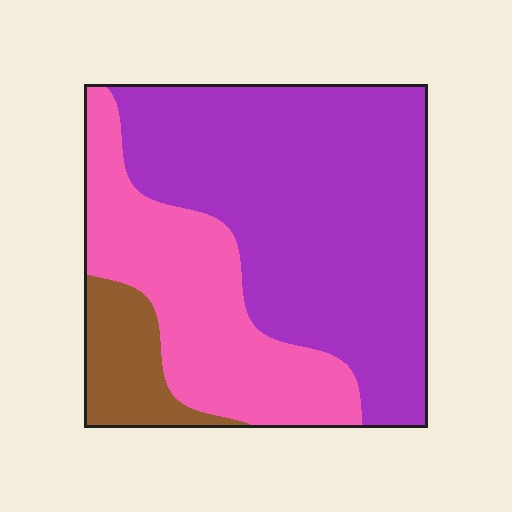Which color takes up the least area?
Brown, at roughly 10%.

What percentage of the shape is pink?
Pink covers 31% of the shape.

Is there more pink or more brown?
Pink.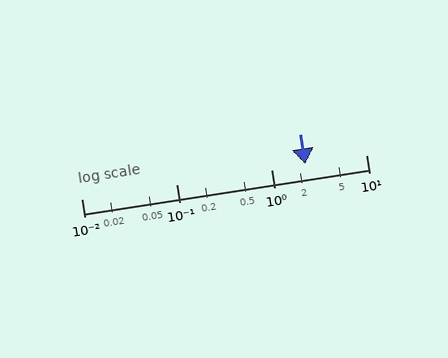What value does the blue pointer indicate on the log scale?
The pointer indicates approximately 2.3.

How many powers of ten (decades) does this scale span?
The scale spans 3 decades, from 0.01 to 10.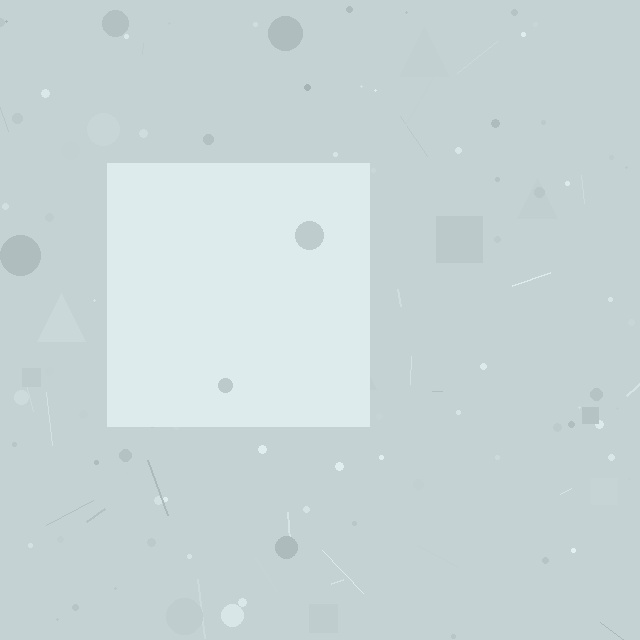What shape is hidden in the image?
A square is hidden in the image.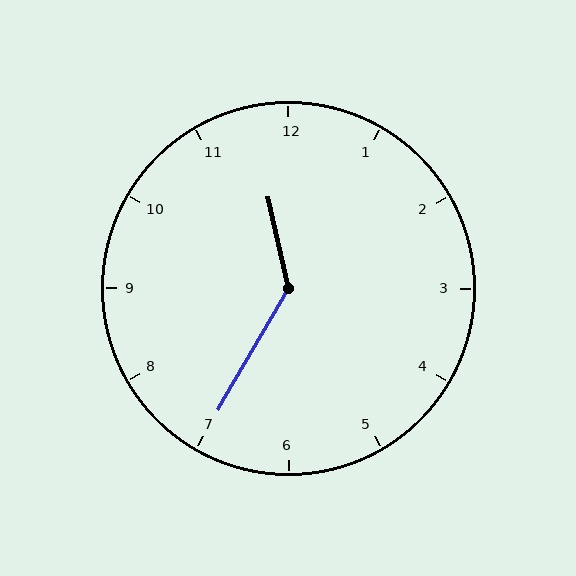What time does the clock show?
11:35.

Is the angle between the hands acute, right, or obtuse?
It is obtuse.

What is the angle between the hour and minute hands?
Approximately 138 degrees.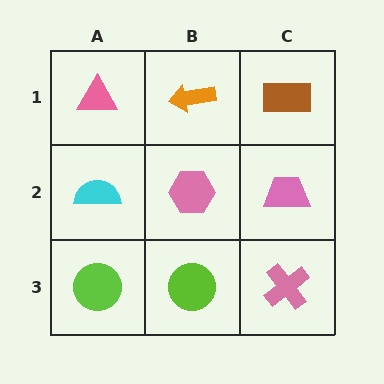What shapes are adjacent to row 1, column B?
A pink hexagon (row 2, column B), a pink triangle (row 1, column A), a brown rectangle (row 1, column C).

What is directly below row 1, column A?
A cyan semicircle.